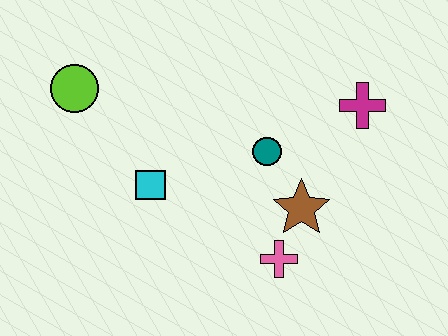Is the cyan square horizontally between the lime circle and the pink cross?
Yes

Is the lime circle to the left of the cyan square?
Yes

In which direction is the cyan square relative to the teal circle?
The cyan square is to the left of the teal circle.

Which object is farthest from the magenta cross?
The lime circle is farthest from the magenta cross.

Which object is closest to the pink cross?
The brown star is closest to the pink cross.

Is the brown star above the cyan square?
No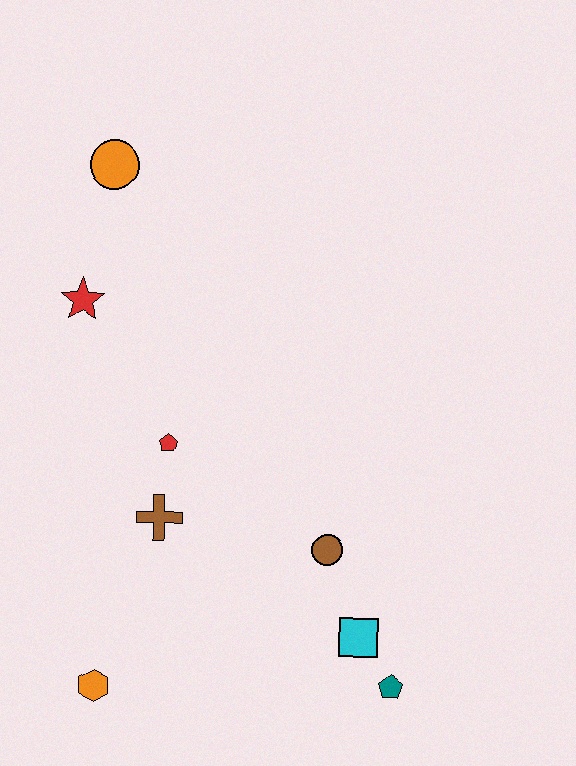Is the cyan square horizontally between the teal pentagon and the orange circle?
Yes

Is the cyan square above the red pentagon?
No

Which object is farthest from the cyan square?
The orange circle is farthest from the cyan square.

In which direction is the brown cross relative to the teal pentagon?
The brown cross is to the left of the teal pentagon.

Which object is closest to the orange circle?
The red star is closest to the orange circle.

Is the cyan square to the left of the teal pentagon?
Yes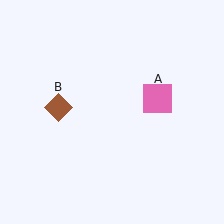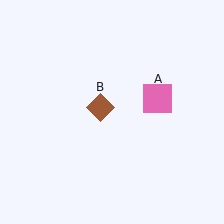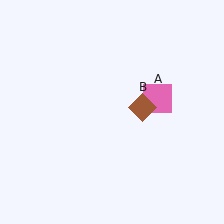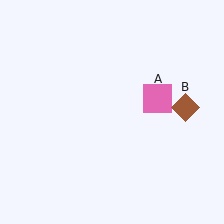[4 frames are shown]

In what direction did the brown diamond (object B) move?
The brown diamond (object B) moved right.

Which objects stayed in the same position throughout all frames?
Pink square (object A) remained stationary.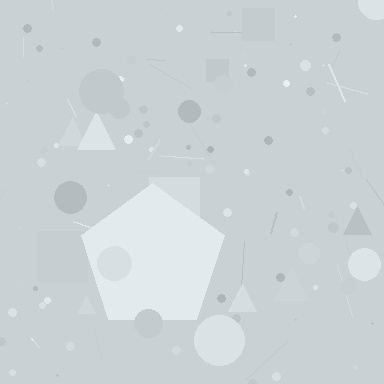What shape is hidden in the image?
A pentagon is hidden in the image.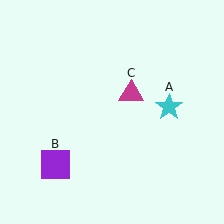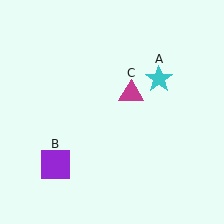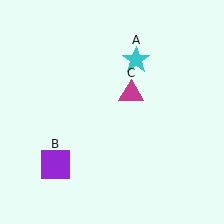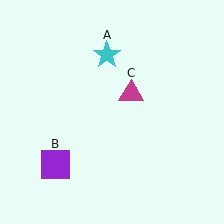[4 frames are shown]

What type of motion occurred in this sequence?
The cyan star (object A) rotated counterclockwise around the center of the scene.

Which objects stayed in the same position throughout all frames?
Purple square (object B) and magenta triangle (object C) remained stationary.